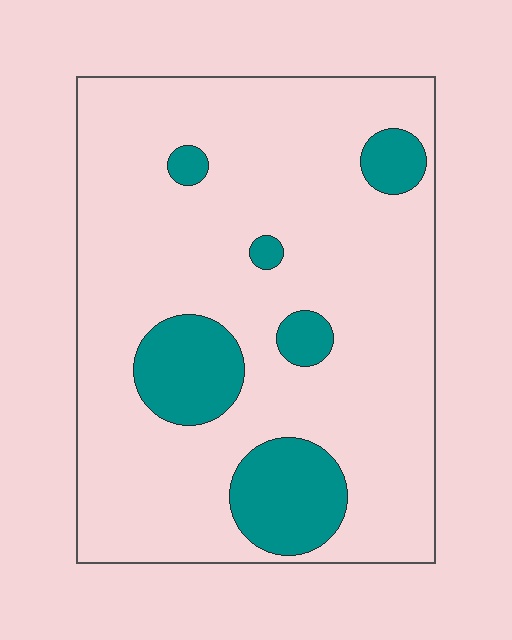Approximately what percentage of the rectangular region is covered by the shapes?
Approximately 15%.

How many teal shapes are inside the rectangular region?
6.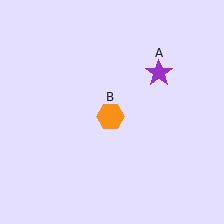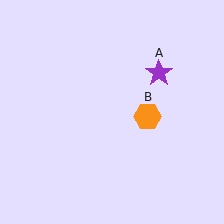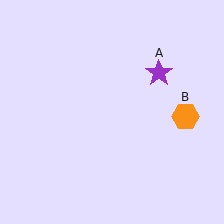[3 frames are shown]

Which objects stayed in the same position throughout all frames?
Purple star (object A) remained stationary.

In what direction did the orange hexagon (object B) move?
The orange hexagon (object B) moved right.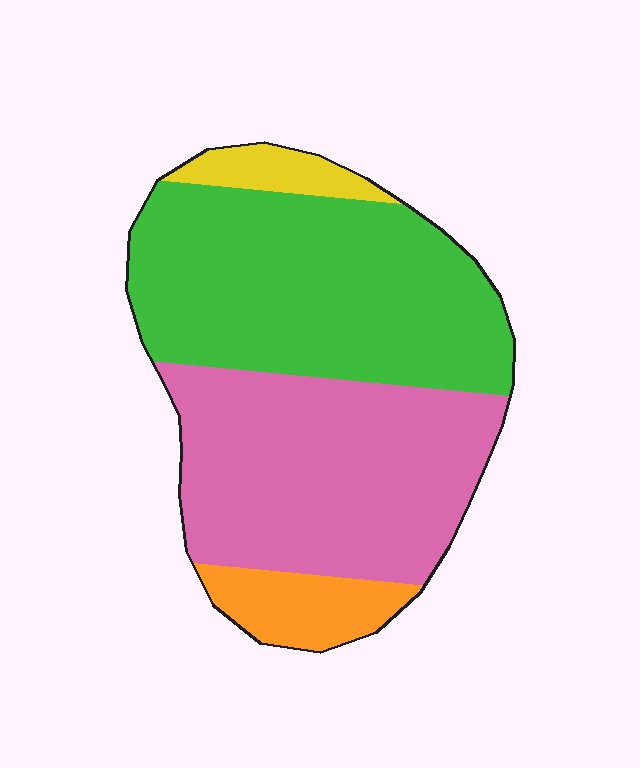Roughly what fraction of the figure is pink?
Pink covers roughly 40% of the figure.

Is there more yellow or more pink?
Pink.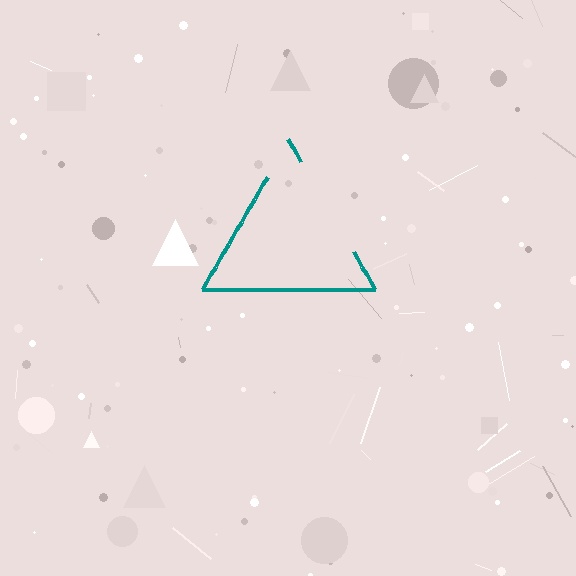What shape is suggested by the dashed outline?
The dashed outline suggests a triangle.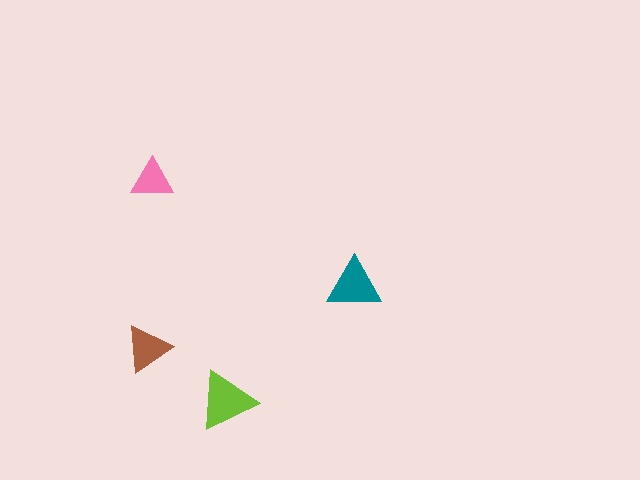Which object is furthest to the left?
The brown triangle is leftmost.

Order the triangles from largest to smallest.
the lime one, the teal one, the brown one, the pink one.